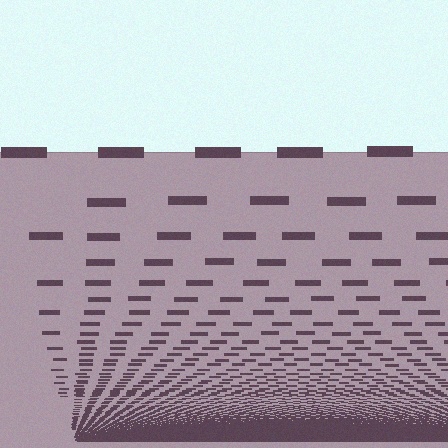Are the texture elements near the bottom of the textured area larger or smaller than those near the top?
Smaller. The gradient is inverted — elements near the bottom are smaller and denser.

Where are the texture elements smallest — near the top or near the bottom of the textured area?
Near the bottom.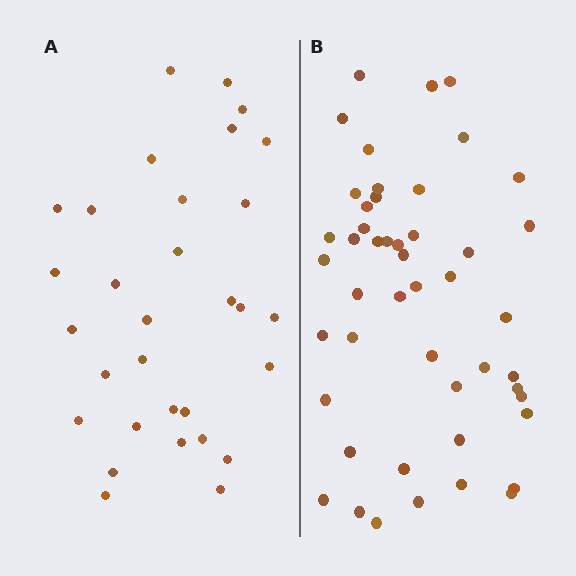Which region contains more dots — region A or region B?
Region B (the right region) has more dots.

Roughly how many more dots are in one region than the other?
Region B has approximately 15 more dots than region A.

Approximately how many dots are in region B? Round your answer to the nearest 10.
About 50 dots. (The exact count is 48, which rounds to 50.)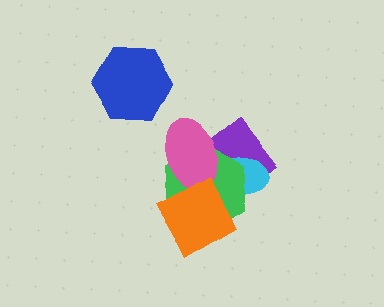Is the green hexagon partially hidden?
Yes, it is partially covered by another shape.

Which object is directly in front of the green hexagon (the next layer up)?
The pink ellipse is directly in front of the green hexagon.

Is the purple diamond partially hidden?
Yes, it is partially covered by another shape.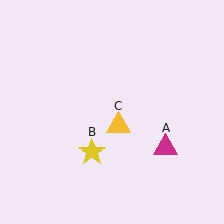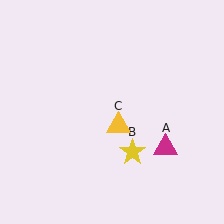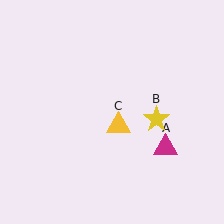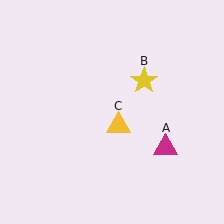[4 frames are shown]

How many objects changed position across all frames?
1 object changed position: yellow star (object B).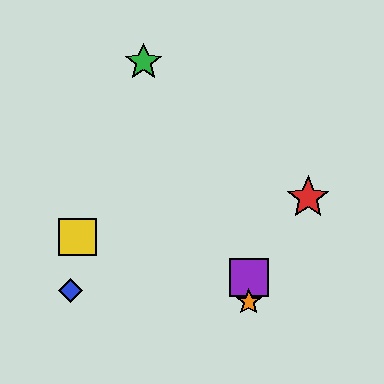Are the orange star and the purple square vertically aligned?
Yes, both are at x≈249.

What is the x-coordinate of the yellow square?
The yellow square is at x≈77.